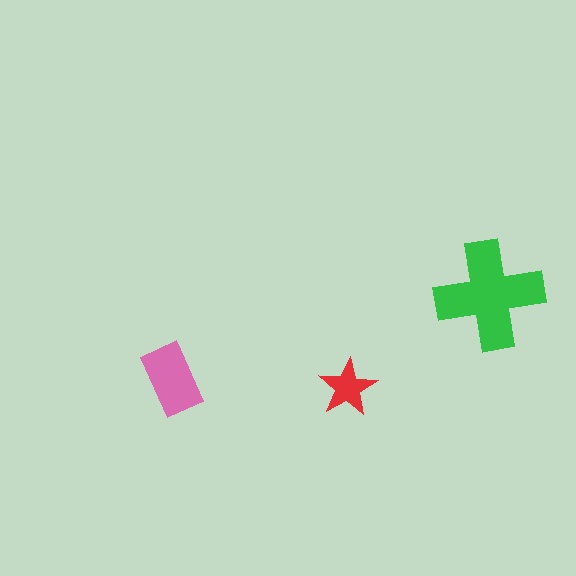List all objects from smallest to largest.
The red star, the pink rectangle, the green cross.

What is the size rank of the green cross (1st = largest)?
1st.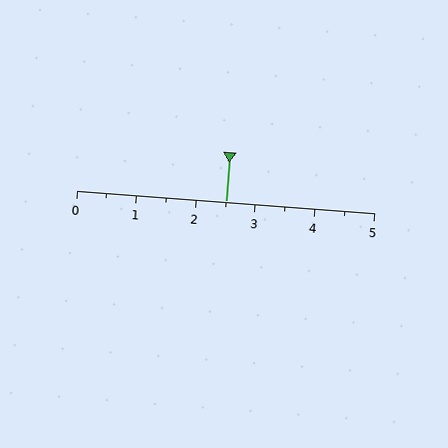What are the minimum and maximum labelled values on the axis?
The axis runs from 0 to 5.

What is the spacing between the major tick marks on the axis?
The major ticks are spaced 1 apart.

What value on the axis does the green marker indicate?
The marker indicates approximately 2.5.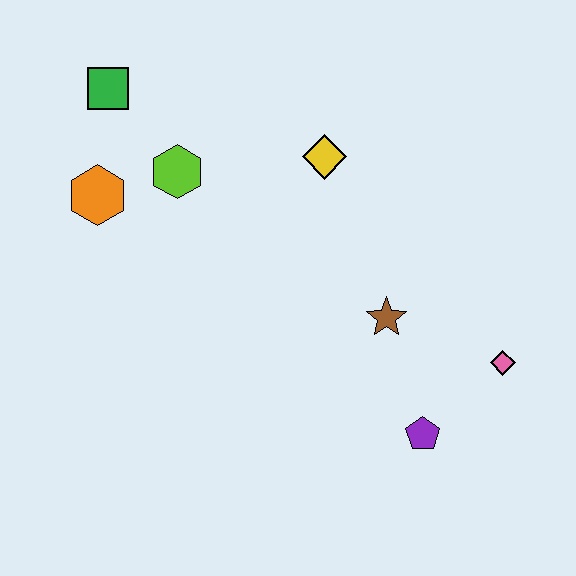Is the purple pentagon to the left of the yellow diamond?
No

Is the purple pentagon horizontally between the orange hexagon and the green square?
No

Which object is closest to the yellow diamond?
The lime hexagon is closest to the yellow diamond.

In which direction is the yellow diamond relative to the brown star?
The yellow diamond is above the brown star.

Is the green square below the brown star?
No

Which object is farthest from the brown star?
The green square is farthest from the brown star.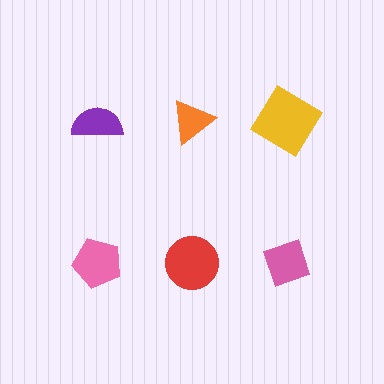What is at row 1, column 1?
A purple semicircle.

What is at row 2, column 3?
A pink diamond.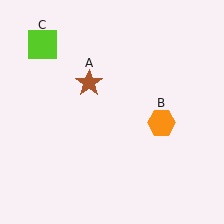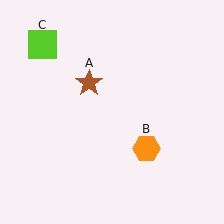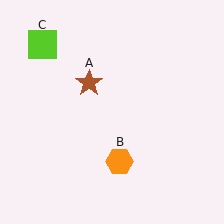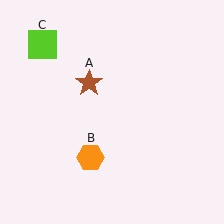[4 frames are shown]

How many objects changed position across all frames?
1 object changed position: orange hexagon (object B).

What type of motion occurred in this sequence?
The orange hexagon (object B) rotated clockwise around the center of the scene.